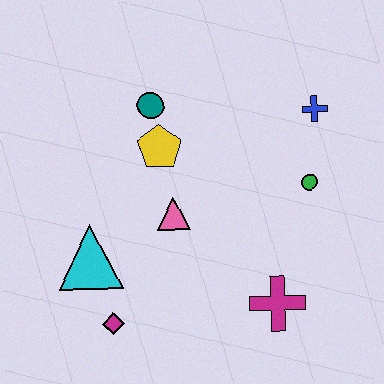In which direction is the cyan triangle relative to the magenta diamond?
The cyan triangle is above the magenta diamond.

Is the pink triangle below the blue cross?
Yes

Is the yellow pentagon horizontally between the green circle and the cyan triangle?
Yes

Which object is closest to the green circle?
The blue cross is closest to the green circle.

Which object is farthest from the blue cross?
The magenta diamond is farthest from the blue cross.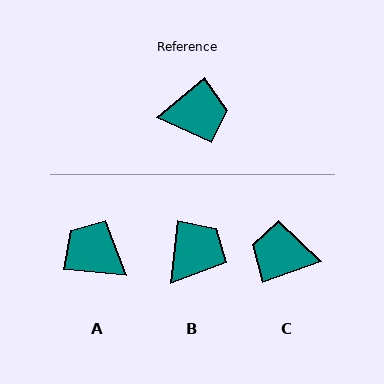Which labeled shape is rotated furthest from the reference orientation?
C, about 160 degrees away.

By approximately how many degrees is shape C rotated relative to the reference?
Approximately 160 degrees counter-clockwise.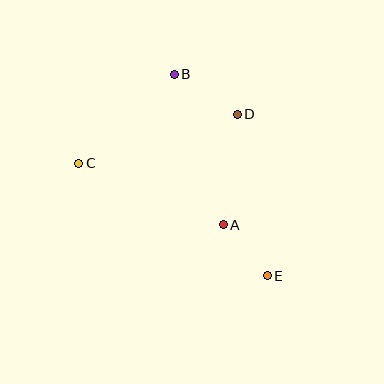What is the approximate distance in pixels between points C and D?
The distance between C and D is approximately 166 pixels.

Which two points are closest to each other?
Points A and E are closest to each other.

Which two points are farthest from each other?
Points B and E are farthest from each other.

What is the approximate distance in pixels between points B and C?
The distance between B and C is approximately 131 pixels.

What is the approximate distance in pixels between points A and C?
The distance between A and C is approximately 157 pixels.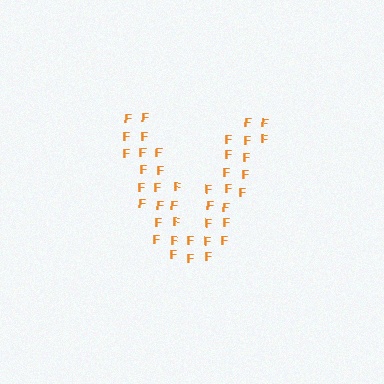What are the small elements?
The small elements are letter F's.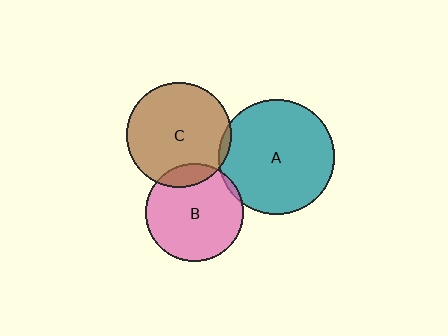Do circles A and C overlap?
Yes.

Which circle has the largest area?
Circle A (teal).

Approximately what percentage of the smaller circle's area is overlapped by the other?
Approximately 5%.